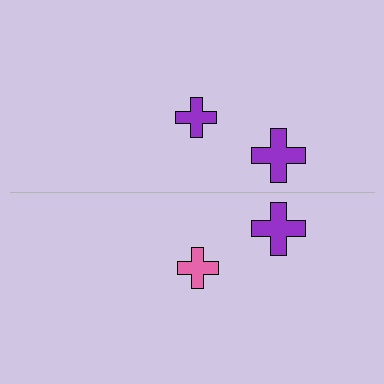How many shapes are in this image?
There are 4 shapes in this image.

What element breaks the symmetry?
The pink cross on the bottom side breaks the symmetry — its mirror counterpart is purple.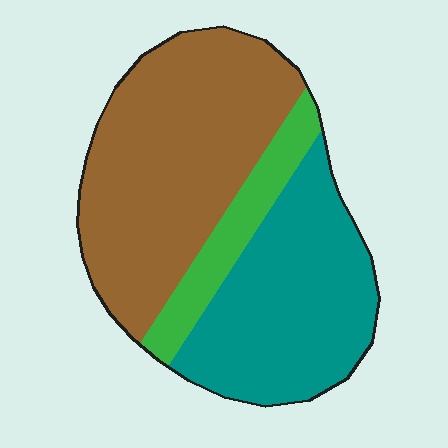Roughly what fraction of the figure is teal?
Teal covers 38% of the figure.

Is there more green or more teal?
Teal.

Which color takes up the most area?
Brown, at roughly 50%.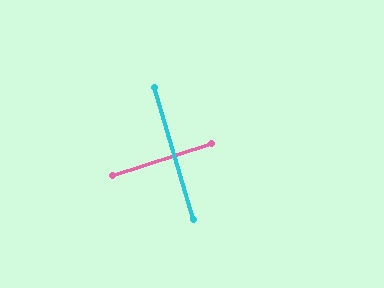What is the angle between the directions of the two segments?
Approximately 88 degrees.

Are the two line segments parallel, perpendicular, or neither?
Perpendicular — they meet at approximately 88°.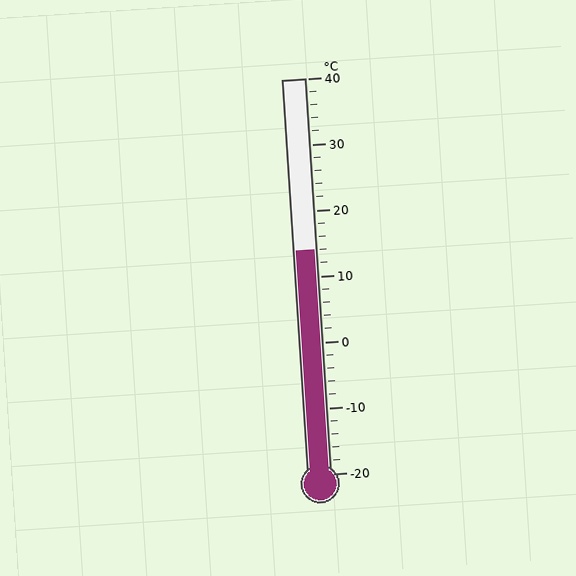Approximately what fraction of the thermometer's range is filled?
The thermometer is filled to approximately 55% of its range.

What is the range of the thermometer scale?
The thermometer scale ranges from -20°C to 40°C.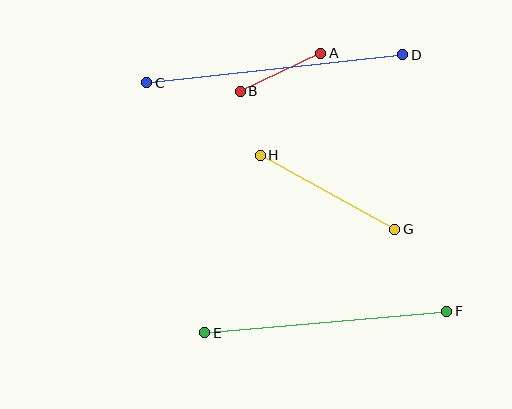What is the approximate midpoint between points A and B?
The midpoint is at approximately (281, 72) pixels.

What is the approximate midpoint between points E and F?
The midpoint is at approximately (326, 322) pixels.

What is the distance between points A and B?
The distance is approximately 89 pixels.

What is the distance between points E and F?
The distance is approximately 243 pixels.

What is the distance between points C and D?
The distance is approximately 258 pixels.